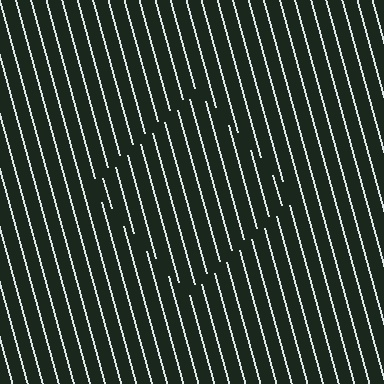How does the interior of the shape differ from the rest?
The interior of the shape contains the same grating, shifted by half a period — the contour is defined by the phase discontinuity where line-ends from the inner and outer gratings abut.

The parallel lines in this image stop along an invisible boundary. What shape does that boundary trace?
An illusory square. The interior of the shape contains the same grating, shifted by half a period — the contour is defined by the phase discontinuity where line-ends from the inner and outer gratings abut.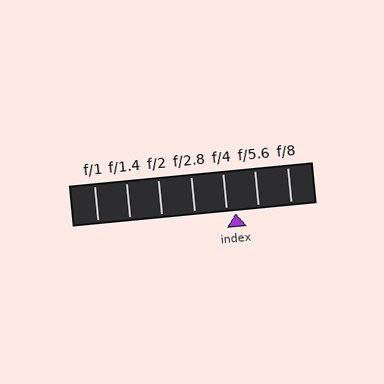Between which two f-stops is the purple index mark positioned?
The index mark is between f/4 and f/5.6.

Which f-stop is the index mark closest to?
The index mark is closest to f/4.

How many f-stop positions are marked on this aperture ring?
There are 7 f-stop positions marked.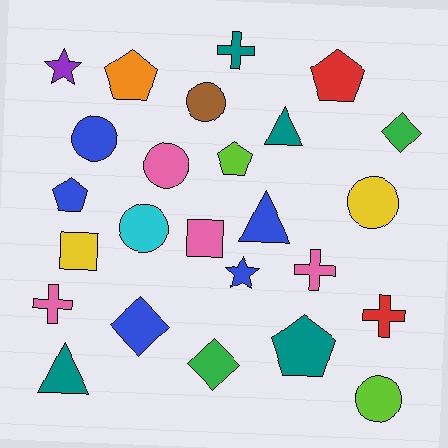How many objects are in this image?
There are 25 objects.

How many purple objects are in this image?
There is 1 purple object.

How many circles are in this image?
There are 6 circles.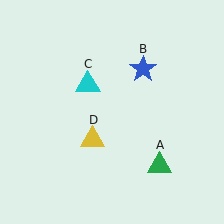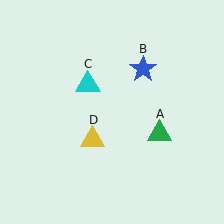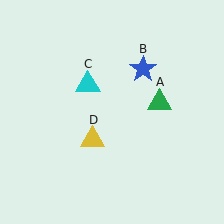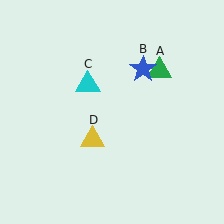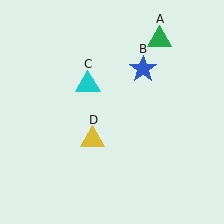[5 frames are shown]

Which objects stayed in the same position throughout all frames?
Blue star (object B) and cyan triangle (object C) and yellow triangle (object D) remained stationary.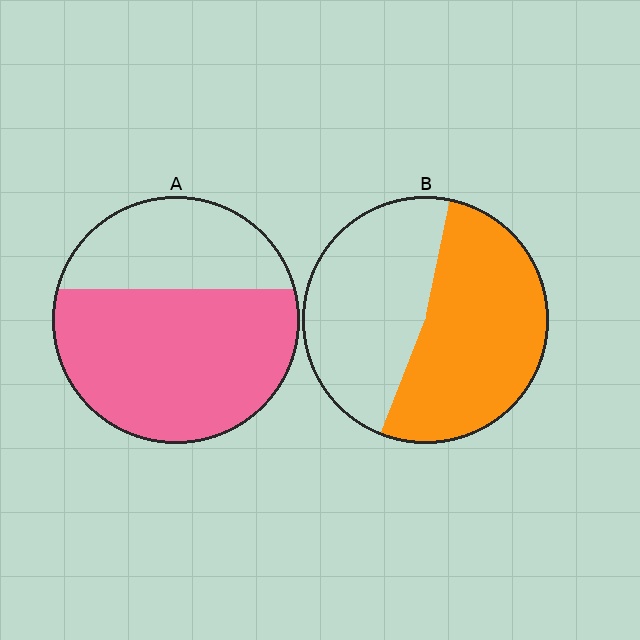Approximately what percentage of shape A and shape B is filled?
A is approximately 65% and B is approximately 55%.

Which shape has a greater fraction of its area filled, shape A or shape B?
Shape A.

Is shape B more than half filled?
Roughly half.